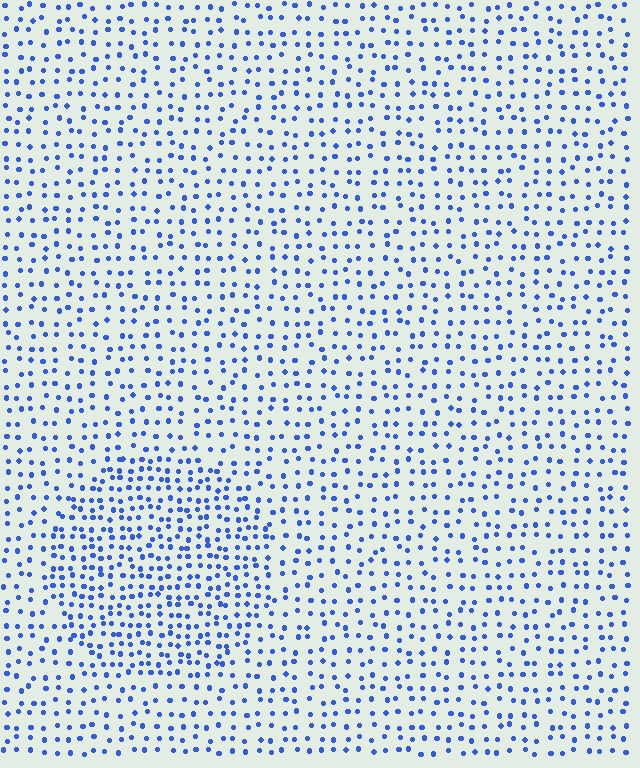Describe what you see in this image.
The image contains small blue elements arranged at two different densities. A circle-shaped region is visible where the elements are more densely packed than the surrounding area.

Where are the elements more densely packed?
The elements are more densely packed inside the circle boundary.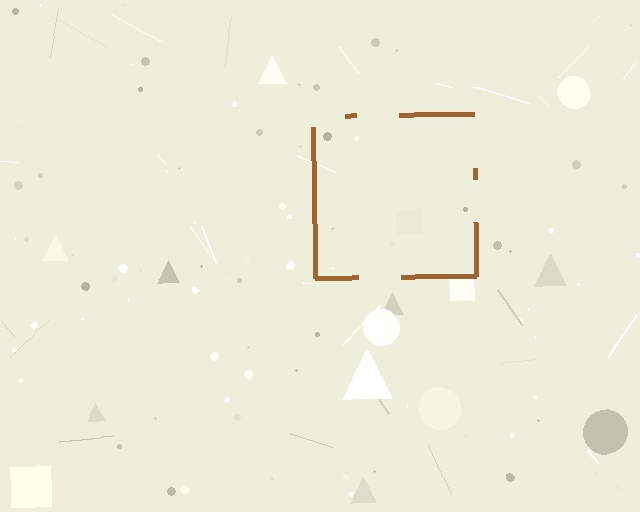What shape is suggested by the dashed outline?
The dashed outline suggests a square.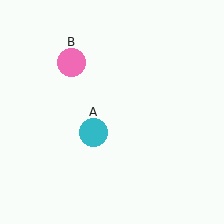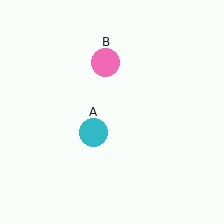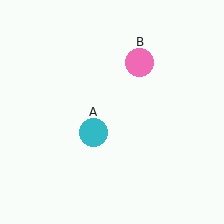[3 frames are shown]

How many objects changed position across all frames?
1 object changed position: pink circle (object B).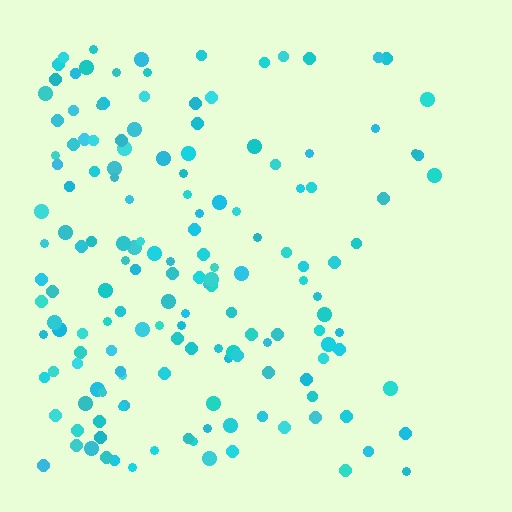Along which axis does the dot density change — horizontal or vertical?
Horizontal.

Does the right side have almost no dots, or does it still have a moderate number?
Still a moderate number, just noticeably fewer than the left.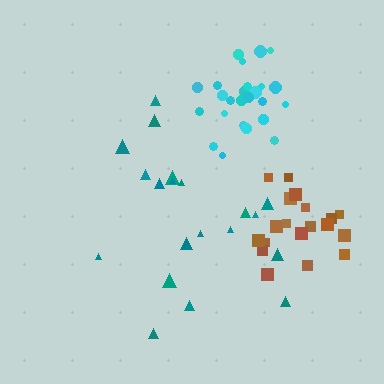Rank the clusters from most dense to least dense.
cyan, brown, teal.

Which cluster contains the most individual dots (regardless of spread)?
Cyan (26).